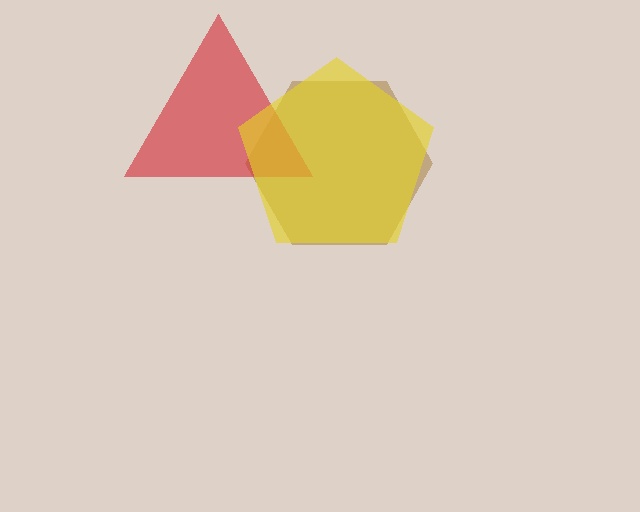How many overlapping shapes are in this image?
There are 3 overlapping shapes in the image.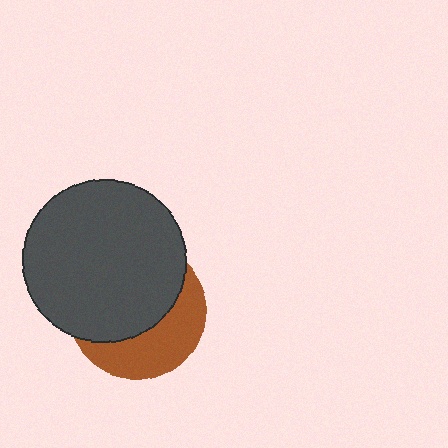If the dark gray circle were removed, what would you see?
You would see the complete brown circle.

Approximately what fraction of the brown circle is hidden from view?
Roughly 61% of the brown circle is hidden behind the dark gray circle.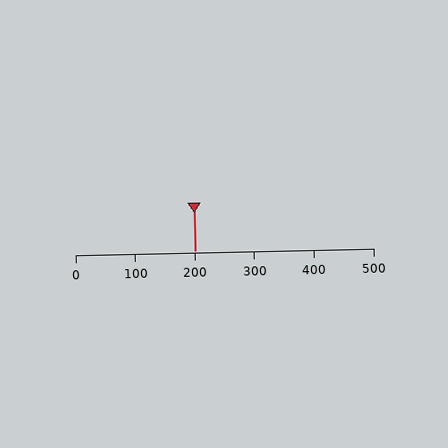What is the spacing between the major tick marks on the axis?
The major ticks are spaced 100 apart.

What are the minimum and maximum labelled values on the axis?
The axis runs from 0 to 500.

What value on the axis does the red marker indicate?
The marker indicates approximately 200.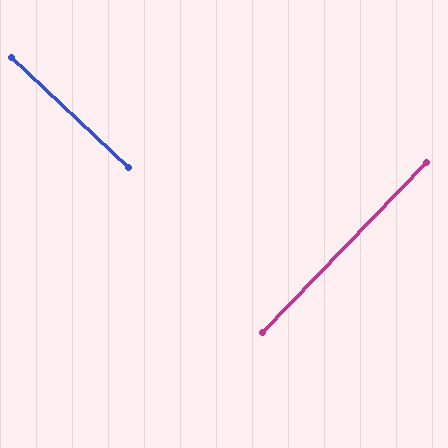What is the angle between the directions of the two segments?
Approximately 90 degrees.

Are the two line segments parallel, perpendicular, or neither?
Perpendicular — they meet at approximately 90°.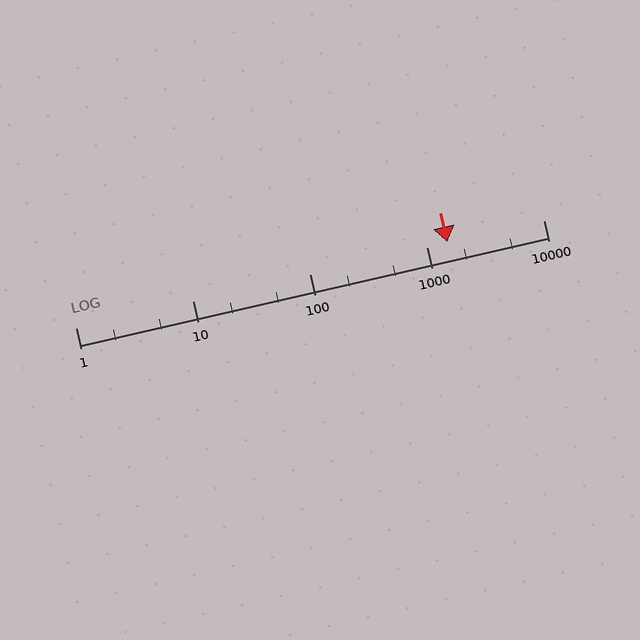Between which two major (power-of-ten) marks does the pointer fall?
The pointer is between 1000 and 10000.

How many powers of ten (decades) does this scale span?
The scale spans 4 decades, from 1 to 10000.